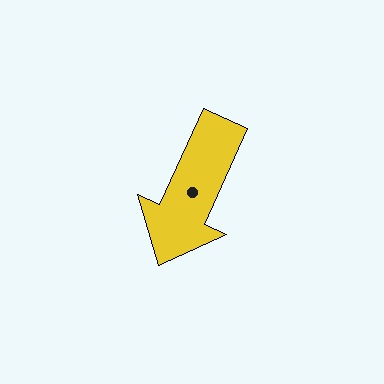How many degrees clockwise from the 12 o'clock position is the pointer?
Approximately 204 degrees.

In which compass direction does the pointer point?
Southwest.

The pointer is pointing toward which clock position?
Roughly 7 o'clock.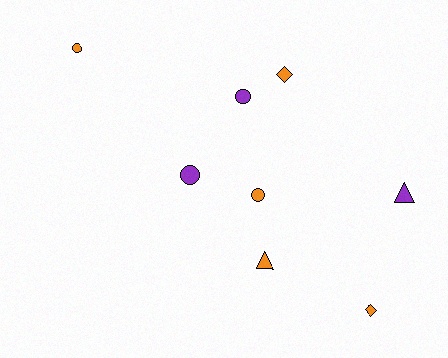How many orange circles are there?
There are 2 orange circles.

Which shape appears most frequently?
Circle, with 4 objects.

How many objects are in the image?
There are 8 objects.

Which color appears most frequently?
Orange, with 5 objects.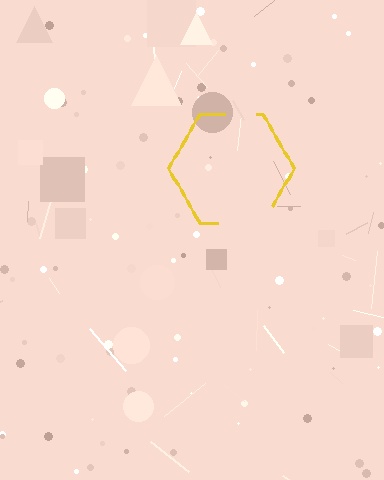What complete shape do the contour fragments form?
The contour fragments form a hexagon.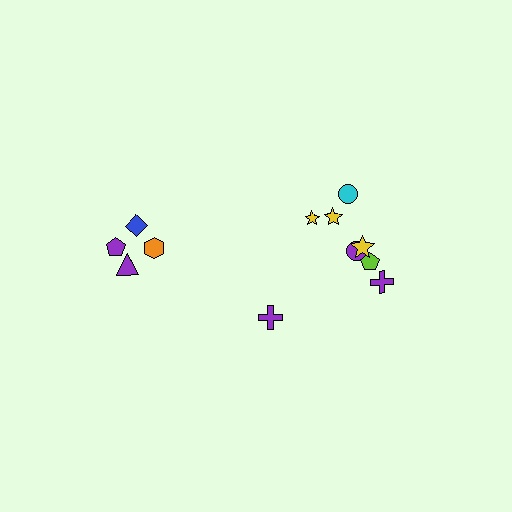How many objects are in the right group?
There are 8 objects.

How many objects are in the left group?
There are 4 objects.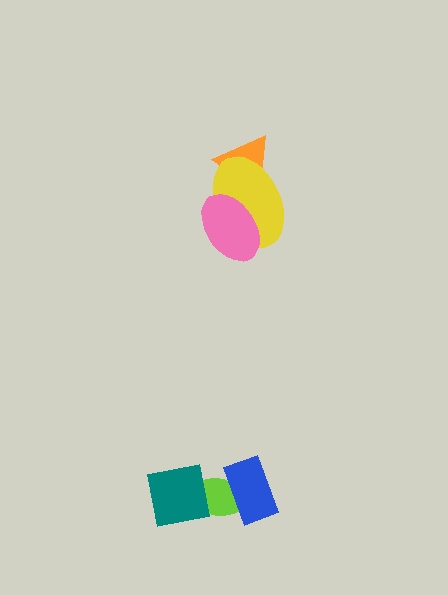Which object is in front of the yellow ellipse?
The pink ellipse is in front of the yellow ellipse.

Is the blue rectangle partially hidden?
No, no other shape covers it.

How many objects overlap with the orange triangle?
1 object overlaps with the orange triangle.